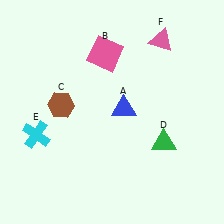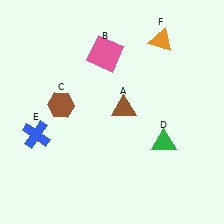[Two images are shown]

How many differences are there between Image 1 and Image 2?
There are 3 differences between the two images.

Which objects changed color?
A changed from blue to brown. E changed from cyan to blue. F changed from pink to orange.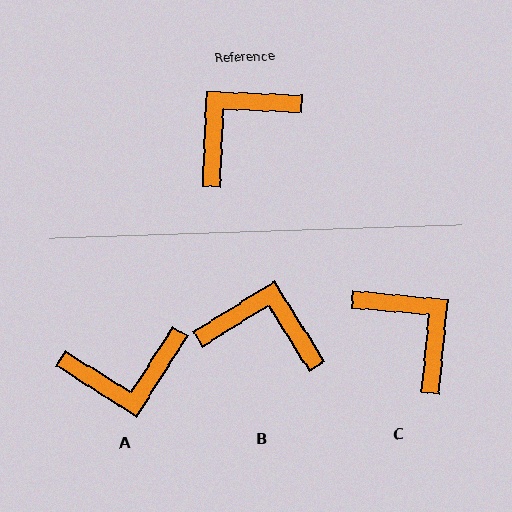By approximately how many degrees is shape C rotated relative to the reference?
Approximately 93 degrees clockwise.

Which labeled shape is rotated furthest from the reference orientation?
A, about 150 degrees away.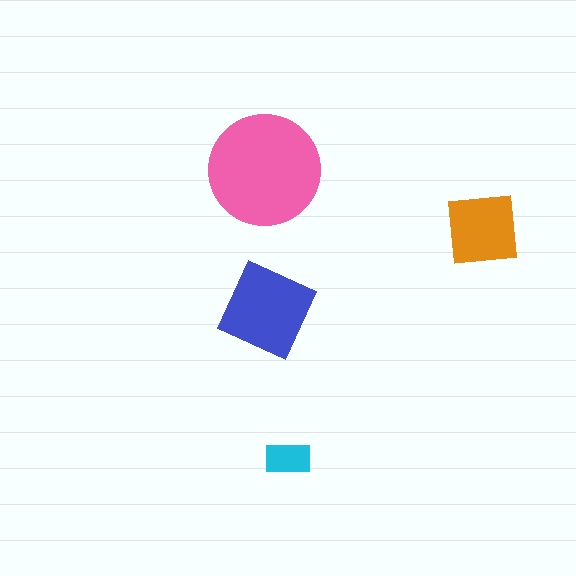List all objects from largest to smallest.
The pink circle, the blue diamond, the orange square, the cyan rectangle.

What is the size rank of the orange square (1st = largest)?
3rd.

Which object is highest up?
The pink circle is topmost.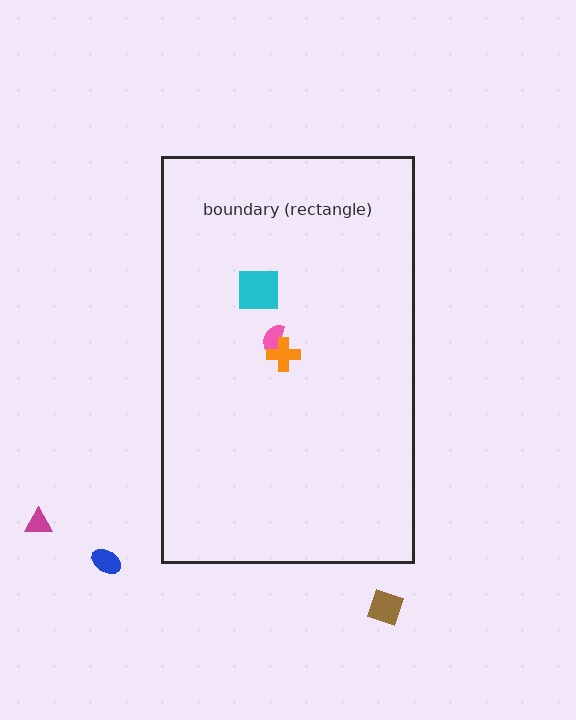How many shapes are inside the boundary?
3 inside, 3 outside.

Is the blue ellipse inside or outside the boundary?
Outside.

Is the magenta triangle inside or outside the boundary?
Outside.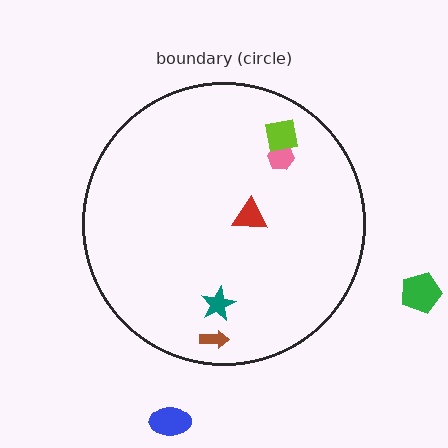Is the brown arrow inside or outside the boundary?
Inside.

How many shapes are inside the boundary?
5 inside, 2 outside.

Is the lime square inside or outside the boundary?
Inside.